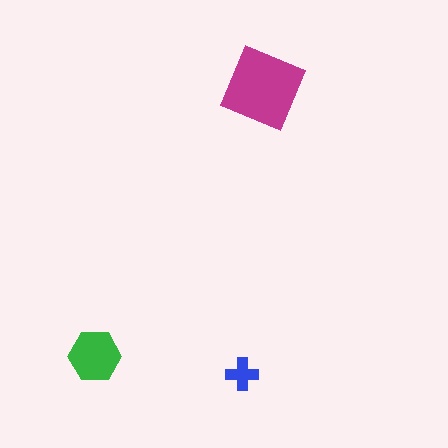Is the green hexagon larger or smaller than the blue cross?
Larger.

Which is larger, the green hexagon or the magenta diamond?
The magenta diamond.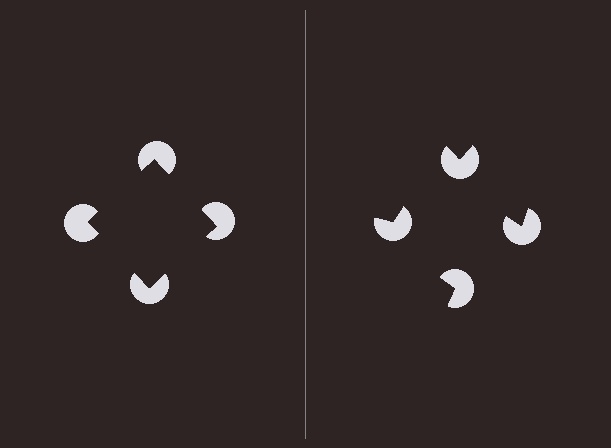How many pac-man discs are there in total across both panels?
8 — 4 on each side.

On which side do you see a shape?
An illusory square appears on the left side. On the right side the wedge cuts are rotated, so no coherent shape forms.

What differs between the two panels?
The pac-man discs are positioned identically on both sides; only the wedge orientations differ. On the left they align to a square; on the right they are misaligned.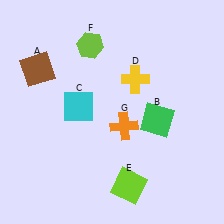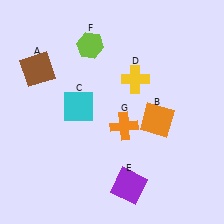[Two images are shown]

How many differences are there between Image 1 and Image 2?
There are 2 differences between the two images.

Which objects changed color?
B changed from green to orange. E changed from lime to purple.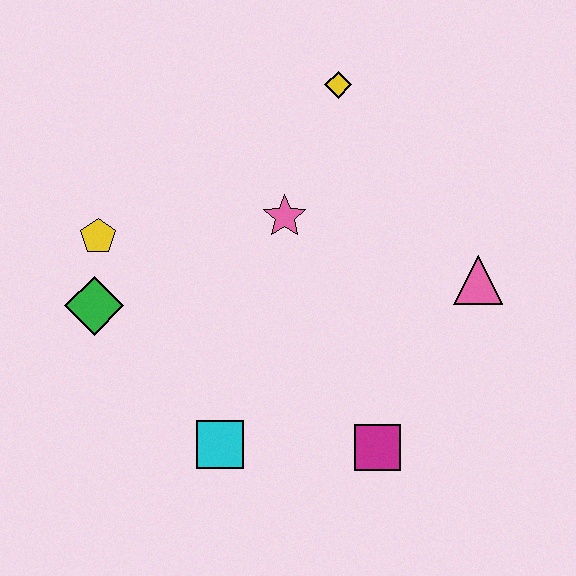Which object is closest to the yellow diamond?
The pink star is closest to the yellow diamond.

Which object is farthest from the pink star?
The magenta square is farthest from the pink star.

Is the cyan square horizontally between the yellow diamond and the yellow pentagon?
Yes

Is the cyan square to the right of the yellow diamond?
No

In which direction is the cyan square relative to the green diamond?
The cyan square is below the green diamond.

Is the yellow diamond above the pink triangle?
Yes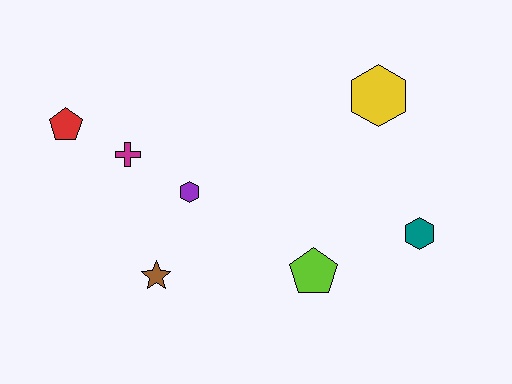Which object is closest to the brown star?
The purple hexagon is closest to the brown star.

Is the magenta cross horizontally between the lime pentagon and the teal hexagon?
No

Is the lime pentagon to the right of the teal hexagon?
No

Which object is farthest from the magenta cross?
The teal hexagon is farthest from the magenta cross.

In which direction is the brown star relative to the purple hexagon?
The brown star is below the purple hexagon.